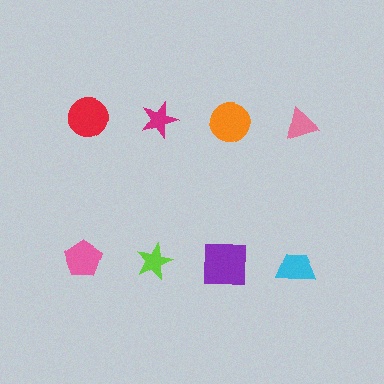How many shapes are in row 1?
4 shapes.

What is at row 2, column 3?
A purple square.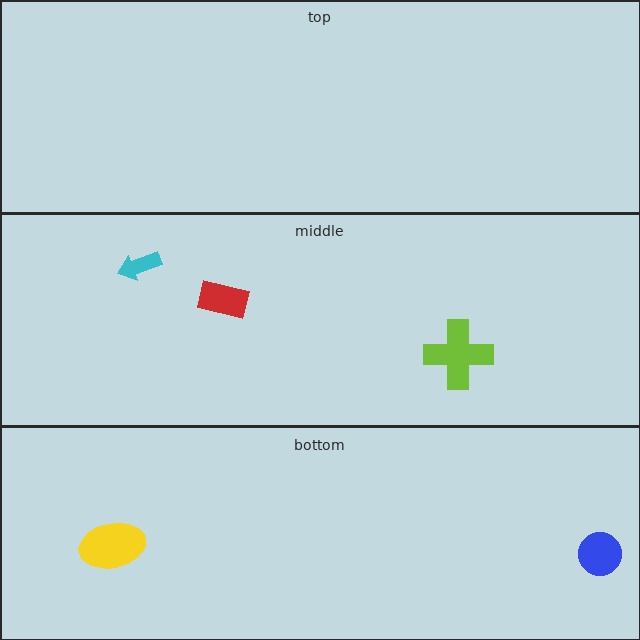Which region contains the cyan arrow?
The middle region.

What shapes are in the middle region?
The red rectangle, the cyan arrow, the lime cross.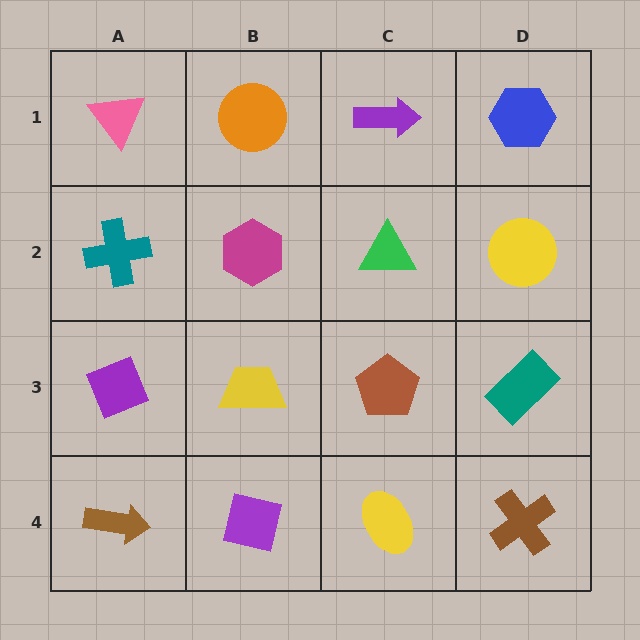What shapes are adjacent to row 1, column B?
A magenta hexagon (row 2, column B), a pink triangle (row 1, column A), a purple arrow (row 1, column C).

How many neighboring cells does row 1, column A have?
2.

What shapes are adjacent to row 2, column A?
A pink triangle (row 1, column A), a purple diamond (row 3, column A), a magenta hexagon (row 2, column B).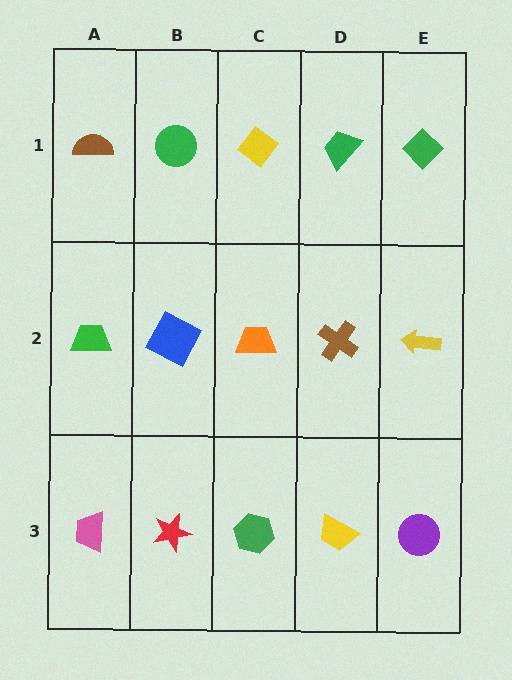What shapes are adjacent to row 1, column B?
A blue square (row 2, column B), a brown semicircle (row 1, column A), a yellow diamond (row 1, column C).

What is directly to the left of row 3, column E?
A yellow trapezoid.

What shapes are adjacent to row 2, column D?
A green trapezoid (row 1, column D), a yellow trapezoid (row 3, column D), an orange trapezoid (row 2, column C), a yellow arrow (row 2, column E).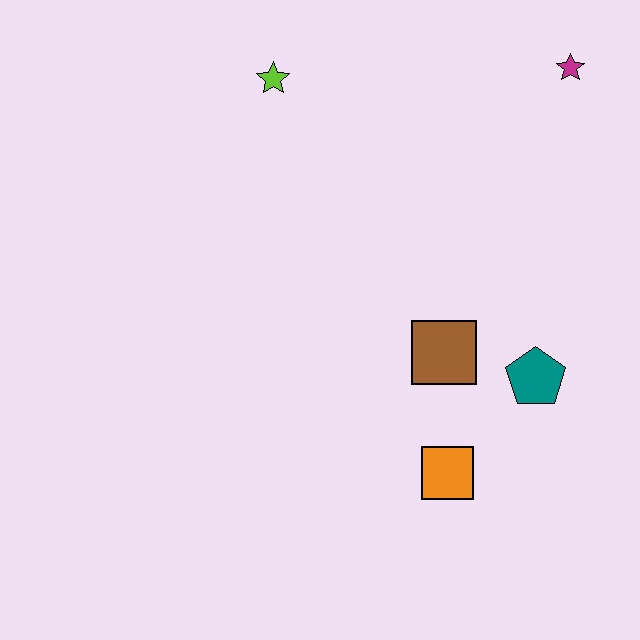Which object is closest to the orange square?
The brown square is closest to the orange square.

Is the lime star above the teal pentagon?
Yes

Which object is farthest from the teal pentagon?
The lime star is farthest from the teal pentagon.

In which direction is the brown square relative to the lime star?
The brown square is below the lime star.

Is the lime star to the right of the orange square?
No